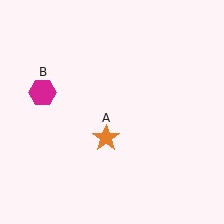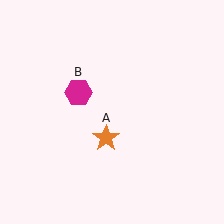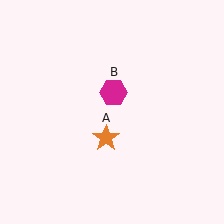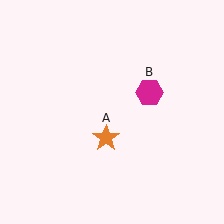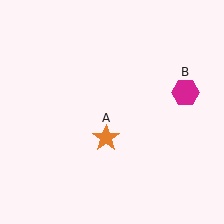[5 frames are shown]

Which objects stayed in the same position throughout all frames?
Orange star (object A) remained stationary.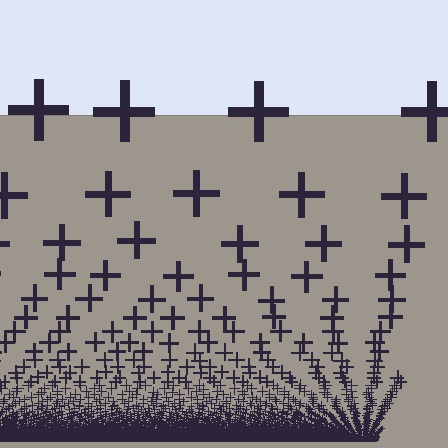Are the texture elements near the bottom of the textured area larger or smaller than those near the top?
Smaller. The gradient is inverted — elements near the bottom are smaller and denser.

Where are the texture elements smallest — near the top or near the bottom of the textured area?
Near the bottom.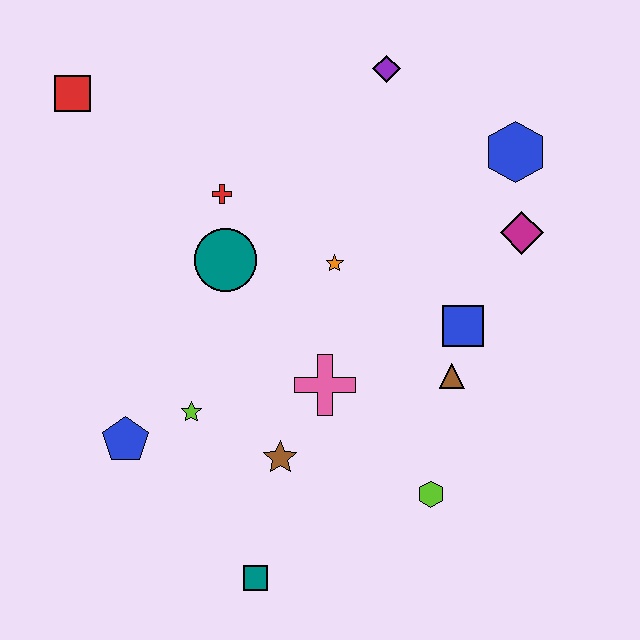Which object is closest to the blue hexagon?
The magenta diamond is closest to the blue hexagon.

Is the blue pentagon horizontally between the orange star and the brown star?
No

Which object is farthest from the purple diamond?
The teal square is farthest from the purple diamond.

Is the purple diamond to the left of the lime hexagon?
Yes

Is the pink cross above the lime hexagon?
Yes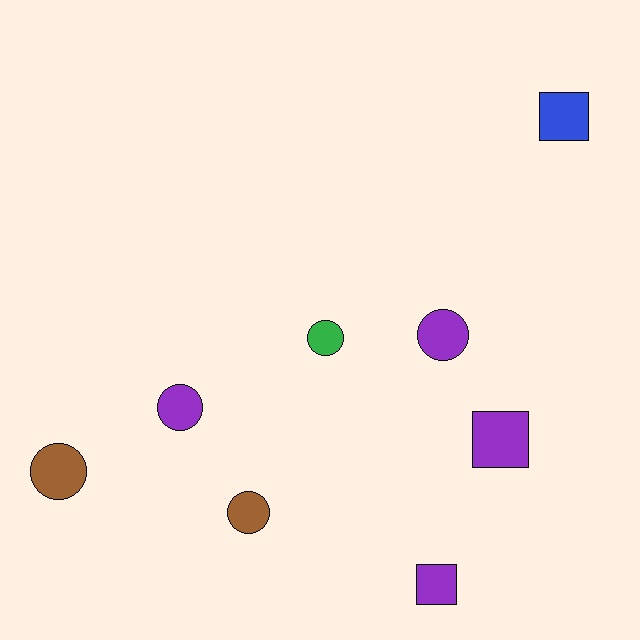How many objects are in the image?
There are 8 objects.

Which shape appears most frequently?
Circle, with 5 objects.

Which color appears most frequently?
Purple, with 4 objects.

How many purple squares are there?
There are 2 purple squares.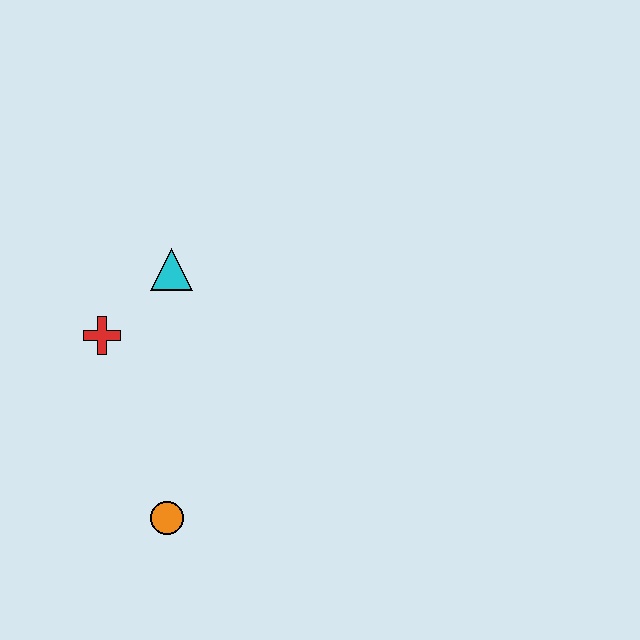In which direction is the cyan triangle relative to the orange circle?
The cyan triangle is above the orange circle.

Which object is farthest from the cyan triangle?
The orange circle is farthest from the cyan triangle.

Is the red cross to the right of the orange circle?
No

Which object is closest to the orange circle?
The red cross is closest to the orange circle.